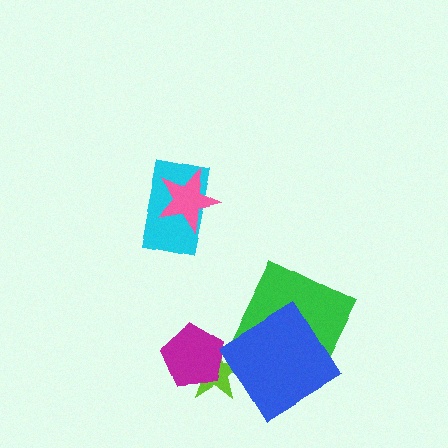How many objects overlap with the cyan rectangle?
1 object overlaps with the cyan rectangle.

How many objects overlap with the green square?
1 object overlaps with the green square.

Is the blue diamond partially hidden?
No, no other shape covers it.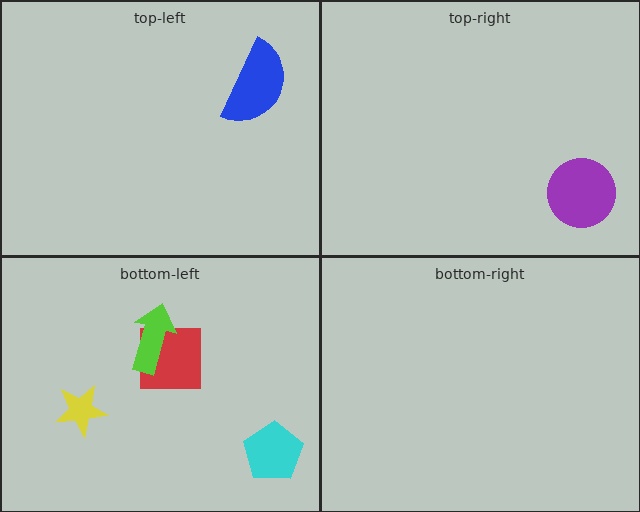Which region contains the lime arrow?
The bottom-left region.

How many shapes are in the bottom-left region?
4.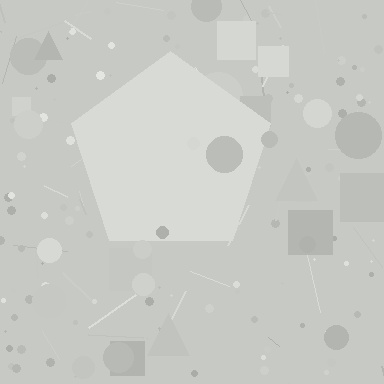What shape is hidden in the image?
A pentagon is hidden in the image.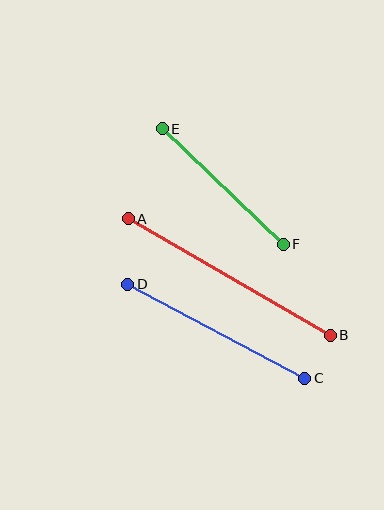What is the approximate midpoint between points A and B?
The midpoint is at approximately (229, 277) pixels.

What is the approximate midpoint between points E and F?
The midpoint is at approximately (223, 187) pixels.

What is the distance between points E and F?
The distance is approximately 167 pixels.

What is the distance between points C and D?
The distance is approximately 200 pixels.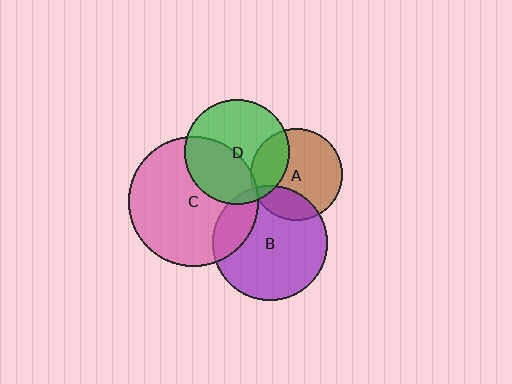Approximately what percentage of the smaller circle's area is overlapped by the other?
Approximately 40%.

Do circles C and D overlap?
Yes.